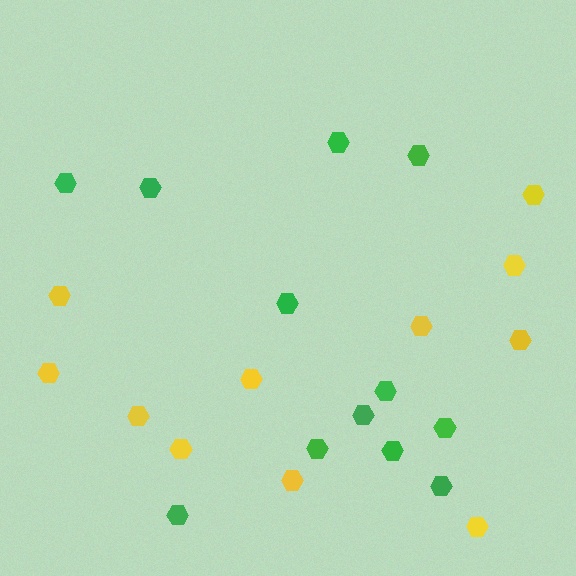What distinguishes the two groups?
There are 2 groups: one group of green hexagons (12) and one group of yellow hexagons (11).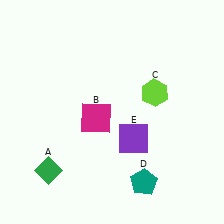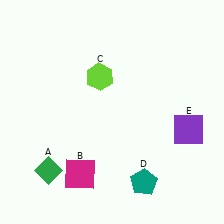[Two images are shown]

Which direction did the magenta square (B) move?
The magenta square (B) moved down.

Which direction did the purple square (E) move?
The purple square (E) moved right.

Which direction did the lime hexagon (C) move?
The lime hexagon (C) moved left.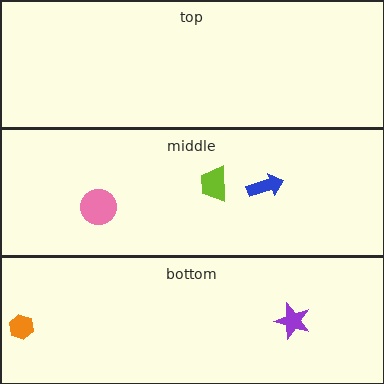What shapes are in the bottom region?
The purple star, the orange hexagon.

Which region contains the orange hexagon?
The bottom region.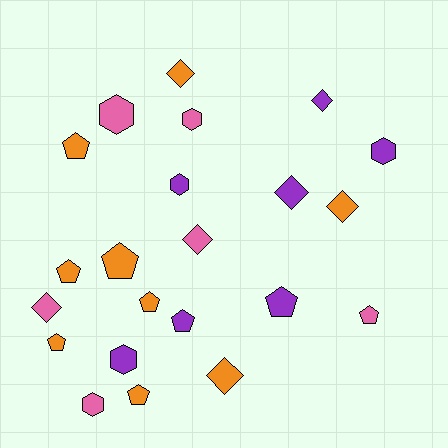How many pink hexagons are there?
There are 3 pink hexagons.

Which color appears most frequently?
Orange, with 9 objects.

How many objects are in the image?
There are 22 objects.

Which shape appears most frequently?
Pentagon, with 9 objects.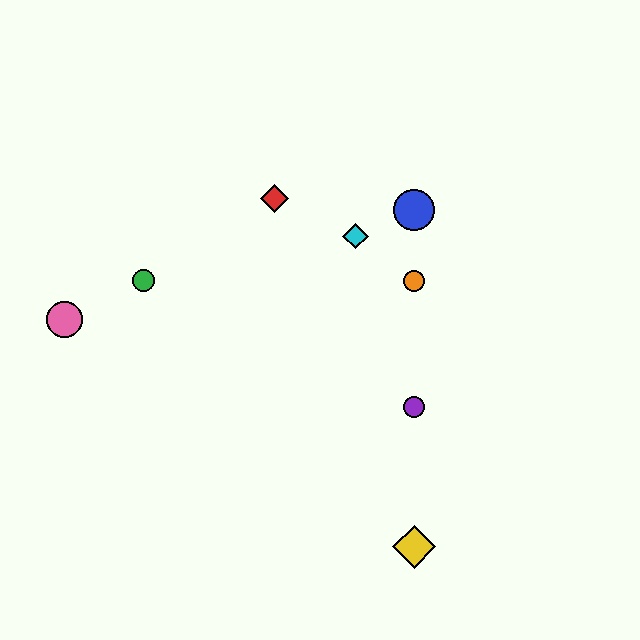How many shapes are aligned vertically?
4 shapes (the blue circle, the yellow diamond, the purple circle, the orange circle) are aligned vertically.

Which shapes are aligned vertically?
The blue circle, the yellow diamond, the purple circle, the orange circle are aligned vertically.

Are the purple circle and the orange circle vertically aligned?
Yes, both are at x≈414.